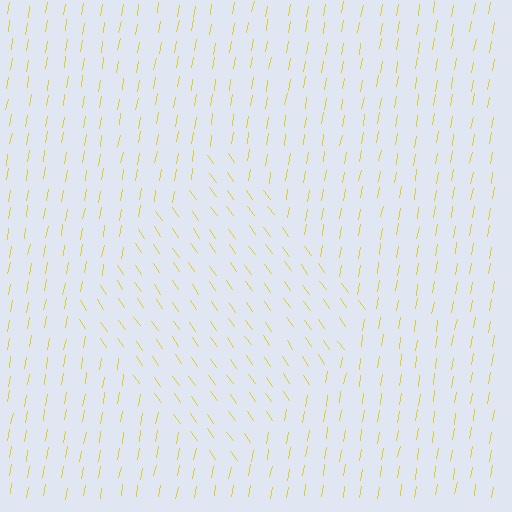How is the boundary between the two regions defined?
The boundary is defined purely by a change in line orientation (approximately 45 degrees difference). All lines are the same color and thickness.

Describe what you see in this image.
The image is filled with small yellow line segments. A diamond region in the image has lines oriented differently from the surrounding lines, creating a visible texture boundary.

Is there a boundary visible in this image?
Yes, there is a texture boundary formed by a change in line orientation.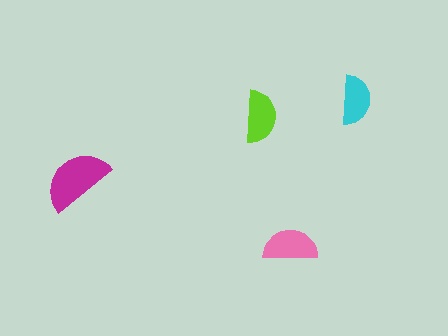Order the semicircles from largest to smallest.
the magenta one, the pink one, the lime one, the cyan one.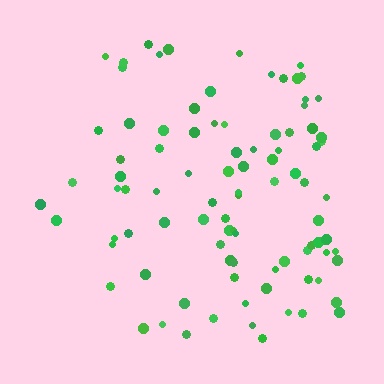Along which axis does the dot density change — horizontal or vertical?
Horizontal.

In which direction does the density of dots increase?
From left to right, with the right side densest.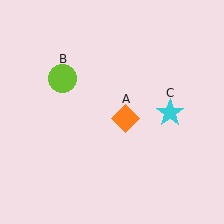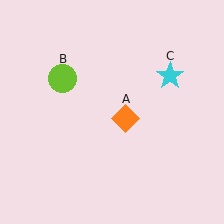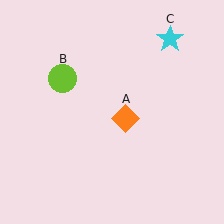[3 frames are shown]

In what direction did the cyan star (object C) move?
The cyan star (object C) moved up.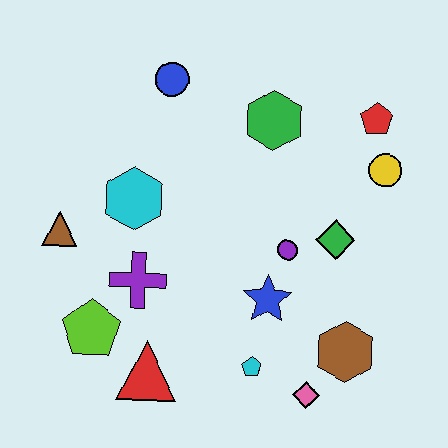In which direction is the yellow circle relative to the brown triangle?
The yellow circle is to the right of the brown triangle.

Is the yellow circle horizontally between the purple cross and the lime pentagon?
No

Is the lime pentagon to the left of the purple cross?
Yes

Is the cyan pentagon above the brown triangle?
No